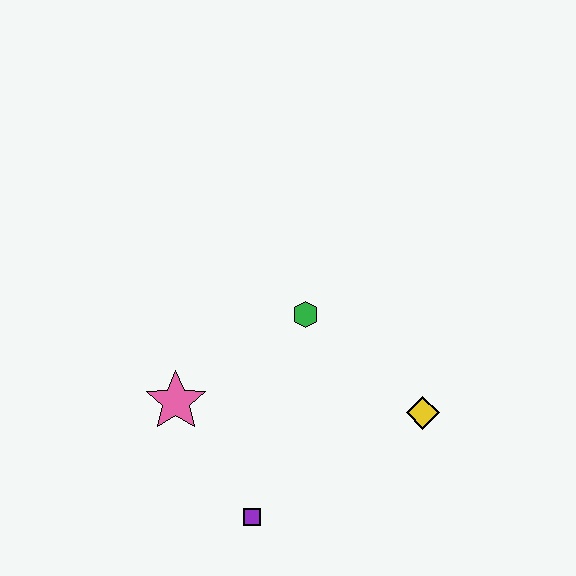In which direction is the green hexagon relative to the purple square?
The green hexagon is above the purple square.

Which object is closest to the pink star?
The purple square is closest to the pink star.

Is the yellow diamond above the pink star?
No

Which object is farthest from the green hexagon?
The purple square is farthest from the green hexagon.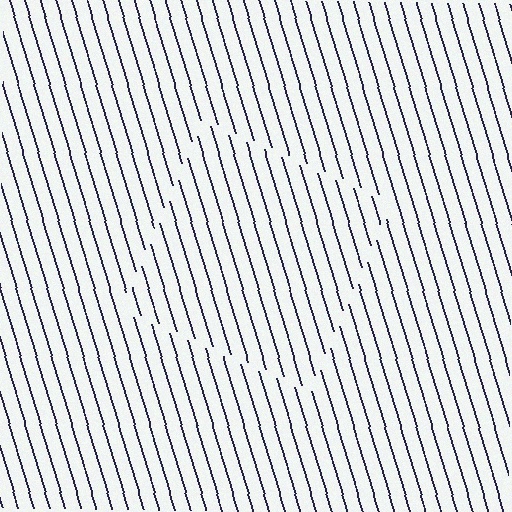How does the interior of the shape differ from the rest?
The interior of the shape contains the same grating, shifted by half a period — the contour is defined by the phase discontinuity where line-ends from the inner and outer gratings abut.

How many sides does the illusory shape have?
4 sides — the line-ends trace a square.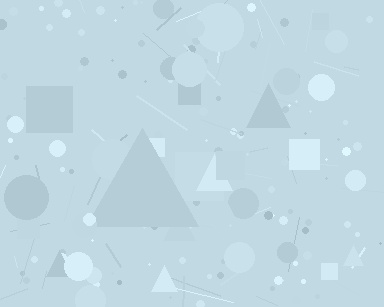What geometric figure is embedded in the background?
A triangle is embedded in the background.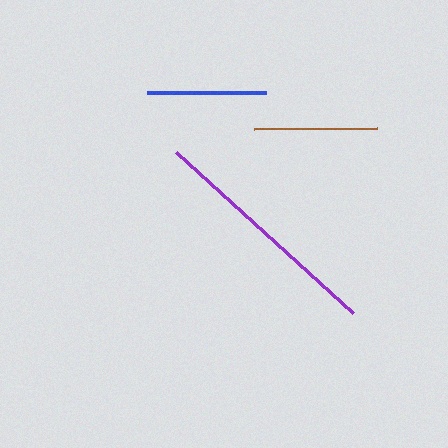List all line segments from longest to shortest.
From longest to shortest: purple, brown, blue.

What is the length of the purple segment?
The purple segment is approximately 239 pixels long.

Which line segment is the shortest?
The blue line is the shortest at approximately 119 pixels.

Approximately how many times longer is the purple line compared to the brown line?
The purple line is approximately 1.9 times the length of the brown line.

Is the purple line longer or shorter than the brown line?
The purple line is longer than the brown line.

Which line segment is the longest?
The purple line is the longest at approximately 239 pixels.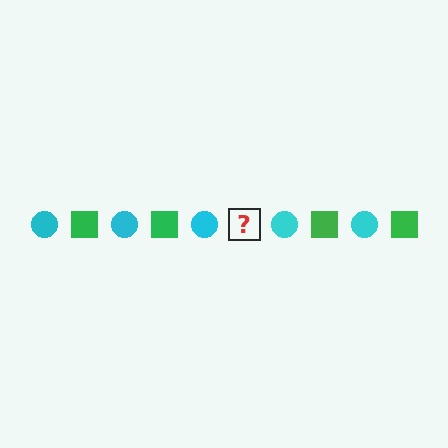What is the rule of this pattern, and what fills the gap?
The rule is that the pattern alternates between cyan circle and green square. The gap should be filled with a green square.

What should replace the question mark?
The question mark should be replaced with a green square.